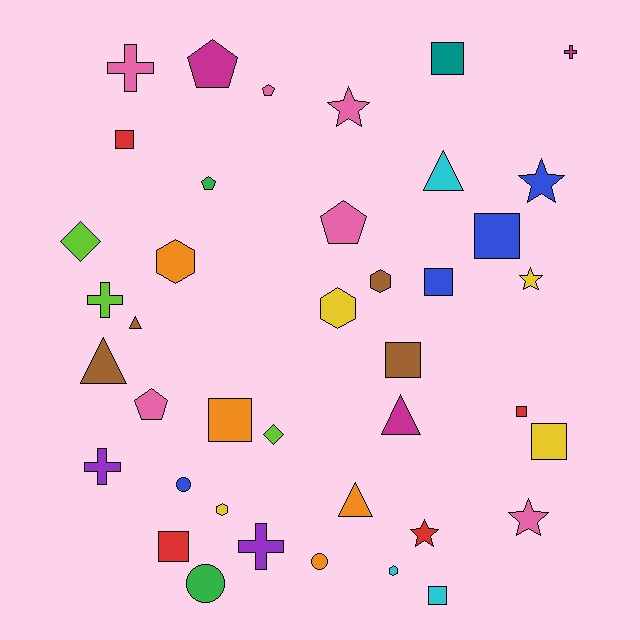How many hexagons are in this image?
There are 5 hexagons.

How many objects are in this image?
There are 40 objects.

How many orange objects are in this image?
There are 4 orange objects.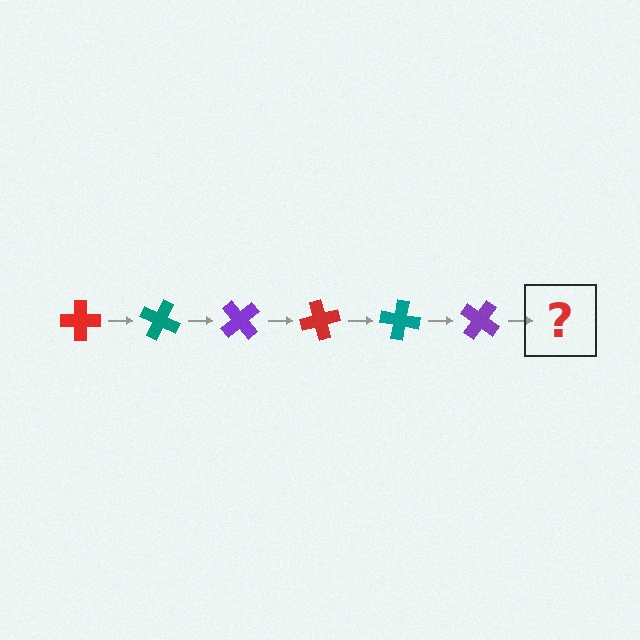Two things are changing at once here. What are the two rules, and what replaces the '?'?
The two rules are that it rotates 25 degrees each step and the color cycles through red, teal, and purple. The '?' should be a red cross, rotated 150 degrees from the start.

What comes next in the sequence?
The next element should be a red cross, rotated 150 degrees from the start.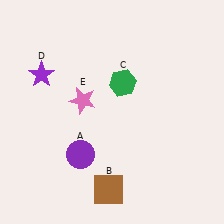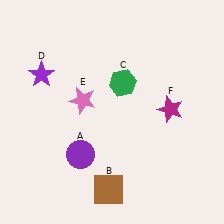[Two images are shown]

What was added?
A magenta star (F) was added in Image 2.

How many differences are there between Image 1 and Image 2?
There is 1 difference between the two images.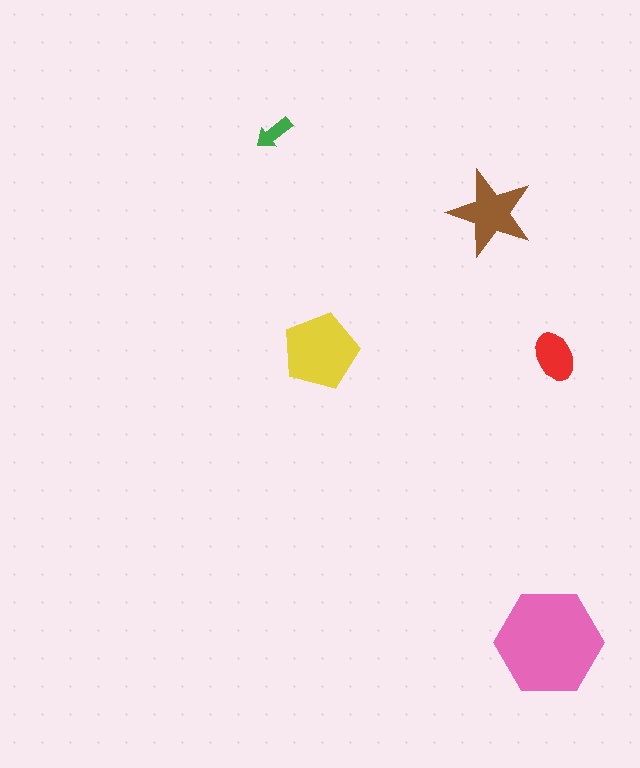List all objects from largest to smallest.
The pink hexagon, the yellow pentagon, the brown star, the red ellipse, the green arrow.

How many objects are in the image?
There are 5 objects in the image.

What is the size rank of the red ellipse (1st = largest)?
4th.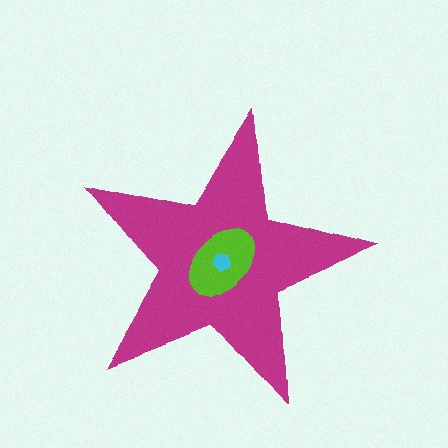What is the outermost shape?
The magenta star.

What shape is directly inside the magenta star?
The lime ellipse.